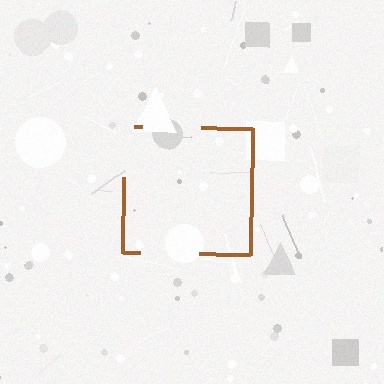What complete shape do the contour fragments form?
The contour fragments form a square.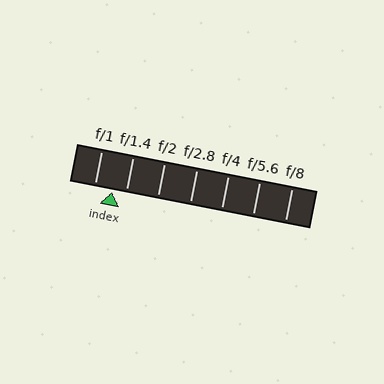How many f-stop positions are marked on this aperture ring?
There are 7 f-stop positions marked.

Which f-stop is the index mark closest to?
The index mark is closest to f/1.4.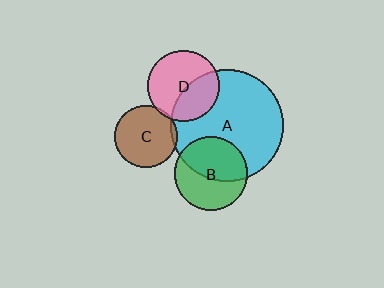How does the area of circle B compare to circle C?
Approximately 1.4 times.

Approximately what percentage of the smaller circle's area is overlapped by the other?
Approximately 40%.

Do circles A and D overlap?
Yes.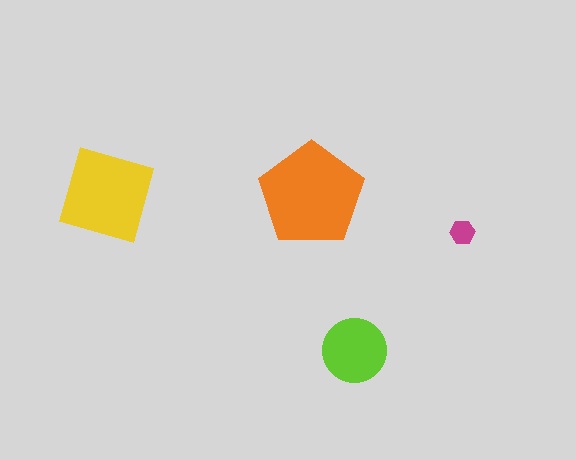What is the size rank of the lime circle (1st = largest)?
3rd.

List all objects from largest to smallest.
The orange pentagon, the yellow square, the lime circle, the magenta hexagon.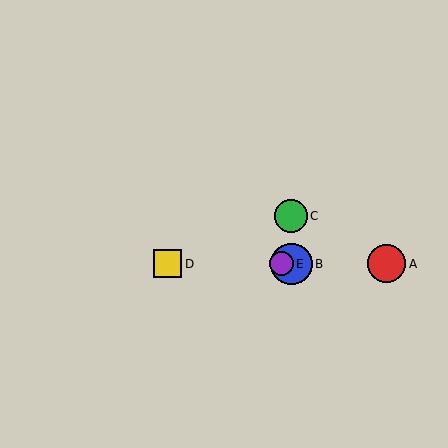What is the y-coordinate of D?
Object D is at y≈264.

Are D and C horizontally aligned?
No, D is at y≈264 and C is at y≈216.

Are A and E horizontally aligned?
Yes, both are at y≈264.